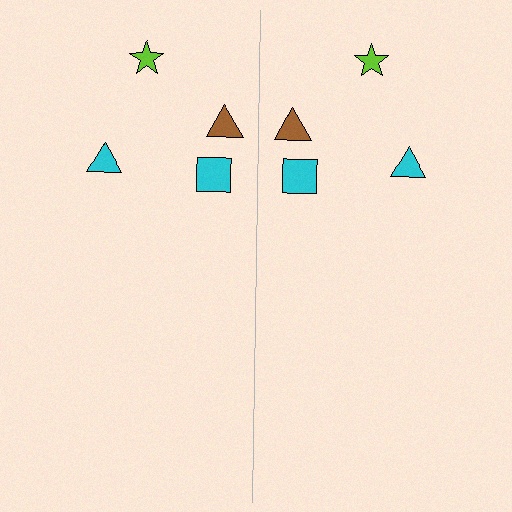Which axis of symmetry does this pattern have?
The pattern has a vertical axis of symmetry running through the center of the image.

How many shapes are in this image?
There are 8 shapes in this image.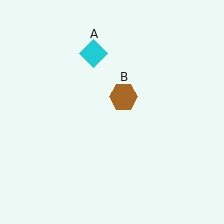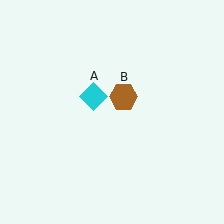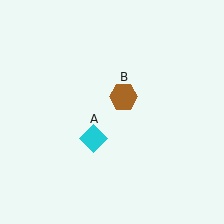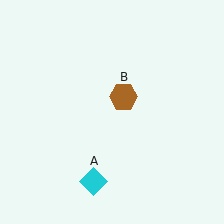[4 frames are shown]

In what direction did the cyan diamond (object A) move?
The cyan diamond (object A) moved down.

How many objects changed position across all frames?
1 object changed position: cyan diamond (object A).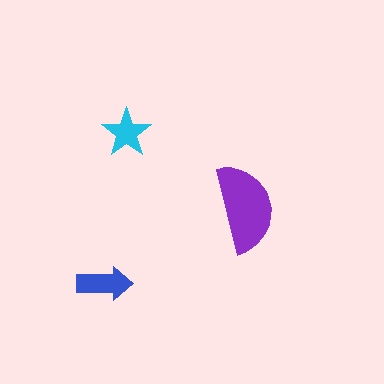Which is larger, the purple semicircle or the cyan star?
The purple semicircle.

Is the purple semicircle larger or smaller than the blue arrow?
Larger.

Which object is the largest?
The purple semicircle.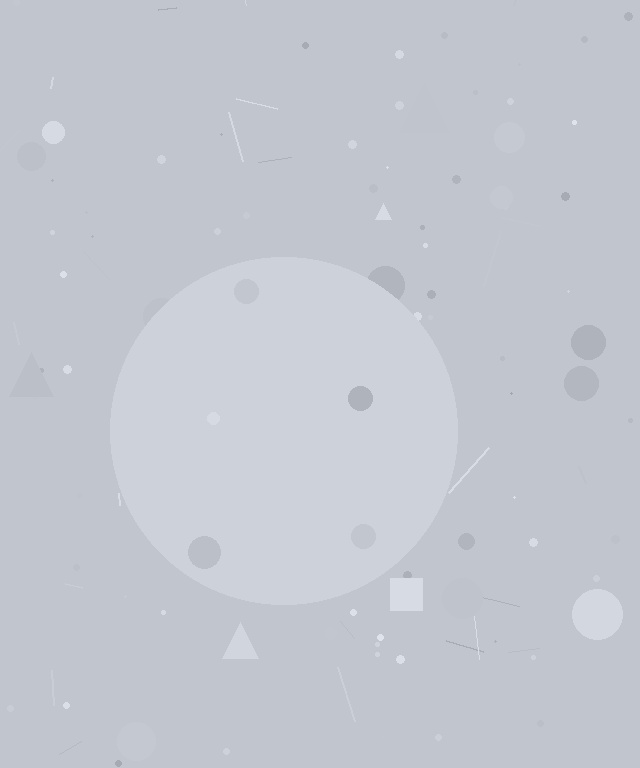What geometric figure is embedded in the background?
A circle is embedded in the background.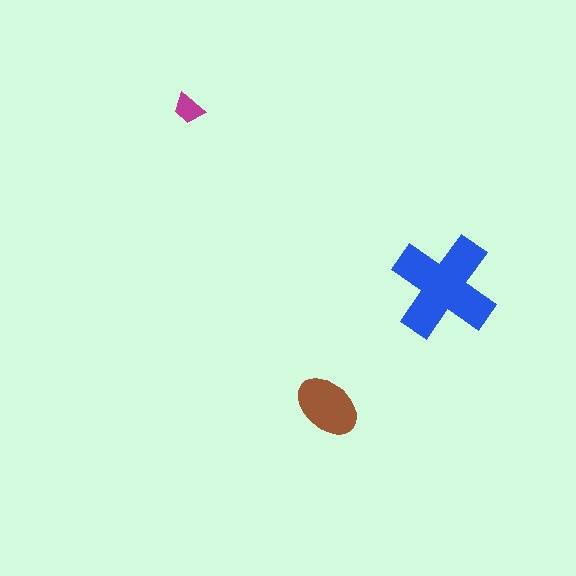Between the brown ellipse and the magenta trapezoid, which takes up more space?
The brown ellipse.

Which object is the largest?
The blue cross.